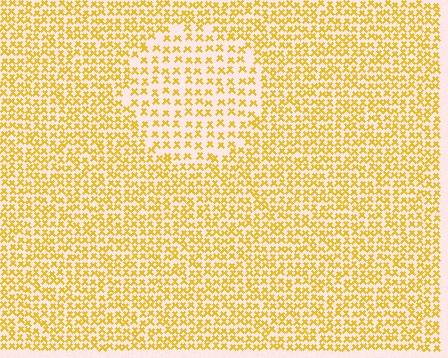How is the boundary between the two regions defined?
The boundary is defined by a change in element density (approximately 1.7x ratio). All elements are the same color, size, and shape.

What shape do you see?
I see a circle.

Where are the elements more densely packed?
The elements are more densely packed outside the circle boundary.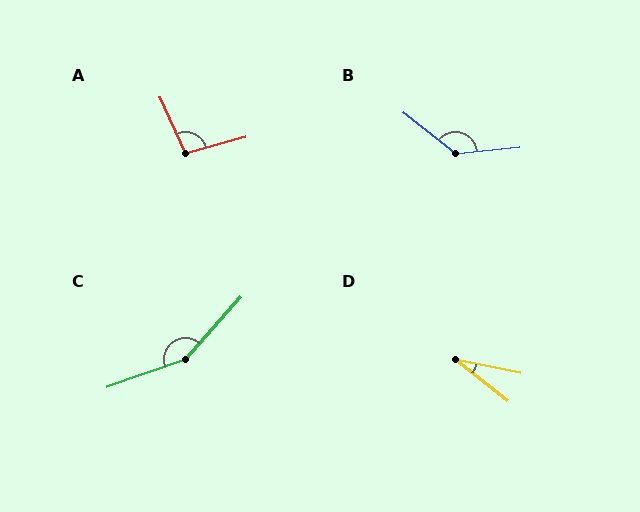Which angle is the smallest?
D, at approximately 27 degrees.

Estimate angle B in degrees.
Approximately 136 degrees.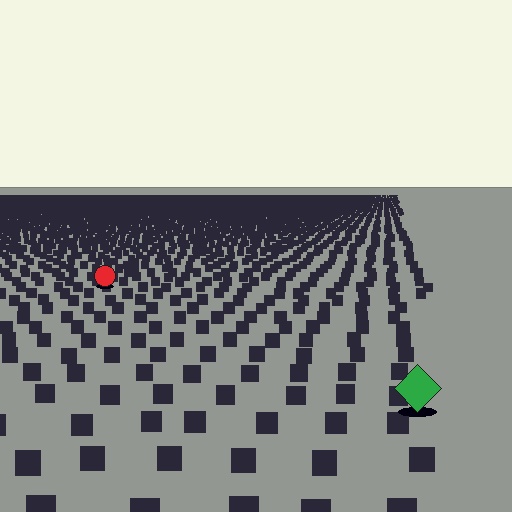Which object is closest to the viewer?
The green diamond is closest. The texture marks near it are larger and more spread out.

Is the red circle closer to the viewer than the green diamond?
No. The green diamond is closer — you can tell from the texture gradient: the ground texture is coarser near it.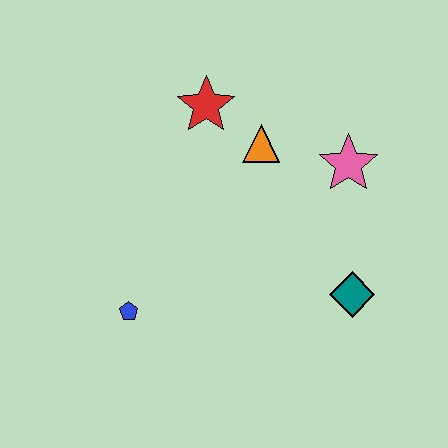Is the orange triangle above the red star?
No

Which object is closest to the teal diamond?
The pink star is closest to the teal diamond.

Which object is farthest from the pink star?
The blue pentagon is farthest from the pink star.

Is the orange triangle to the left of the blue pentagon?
No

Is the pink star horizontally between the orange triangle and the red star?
No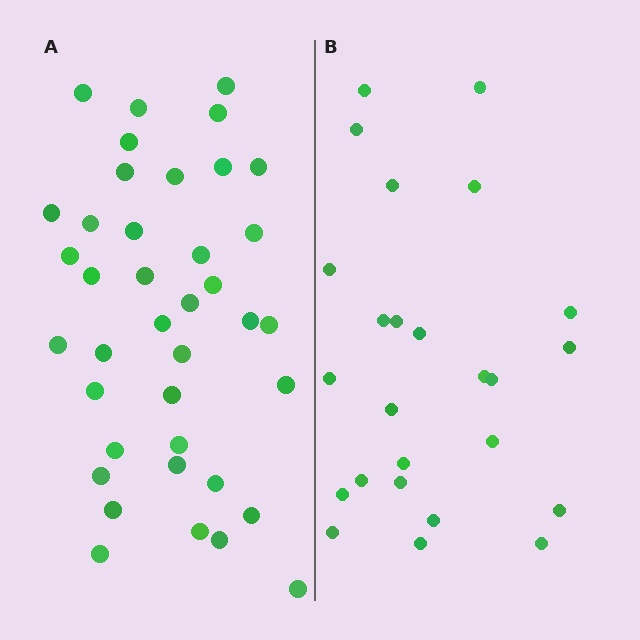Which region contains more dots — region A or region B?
Region A (the left region) has more dots.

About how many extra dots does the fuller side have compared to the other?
Region A has approximately 15 more dots than region B.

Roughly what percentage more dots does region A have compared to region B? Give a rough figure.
About 55% more.